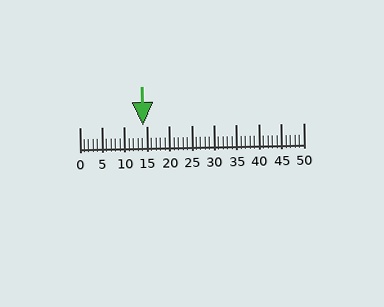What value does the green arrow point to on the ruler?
The green arrow points to approximately 14.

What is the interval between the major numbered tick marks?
The major tick marks are spaced 5 units apart.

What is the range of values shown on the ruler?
The ruler shows values from 0 to 50.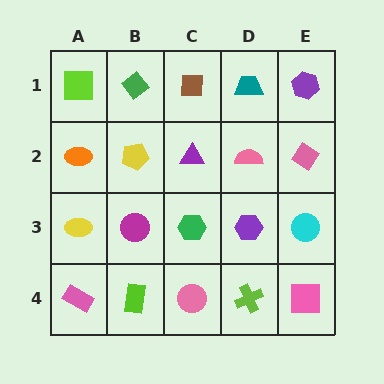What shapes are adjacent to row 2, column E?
A purple hexagon (row 1, column E), a cyan circle (row 3, column E), a pink semicircle (row 2, column D).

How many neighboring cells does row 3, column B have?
4.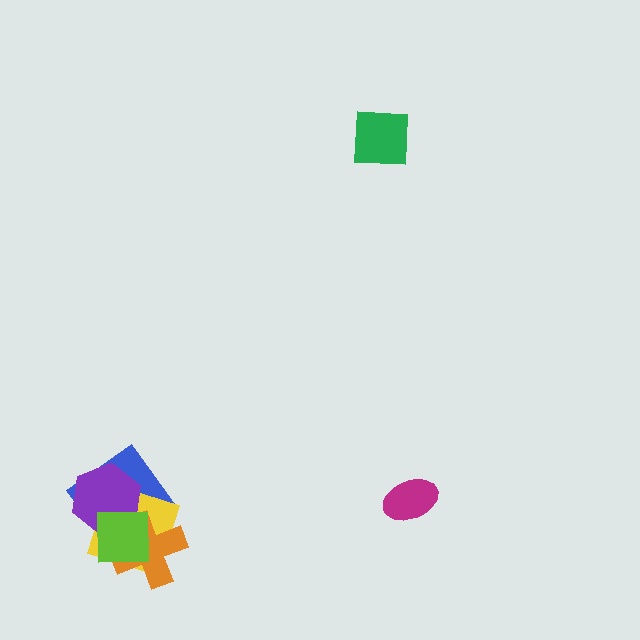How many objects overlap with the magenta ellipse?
0 objects overlap with the magenta ellipse.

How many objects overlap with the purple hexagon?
4 objects overlap with the purple hexagon.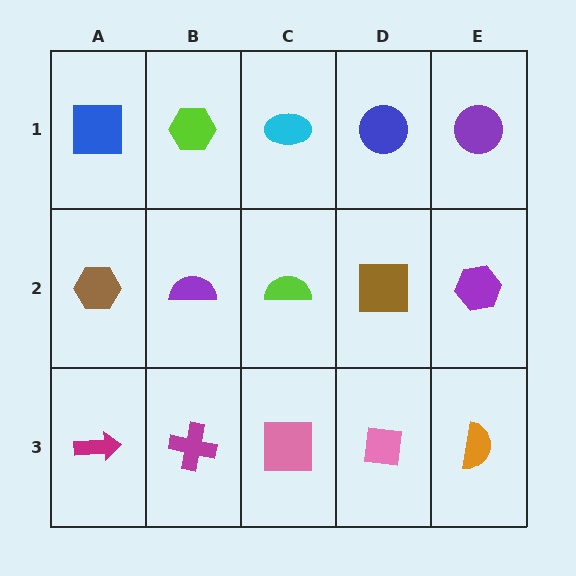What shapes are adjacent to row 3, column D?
A brown square (row 2, column D), a pink square (row 3, column C), an orange semicircle (row 3, column E).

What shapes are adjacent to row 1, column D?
A brown square (row 2, column D), a cyan ellipse (row 1, column C), a purple circle (row 1, column E).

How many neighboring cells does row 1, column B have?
3.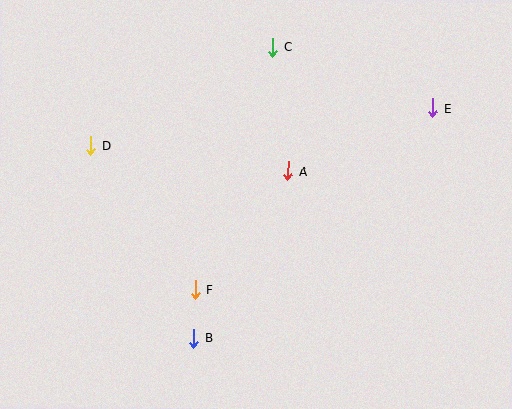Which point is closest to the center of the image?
Point A at (288, 171) is closest to the center.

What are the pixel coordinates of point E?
Point E is at (433, 108).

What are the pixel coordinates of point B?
Point B is at (194, 338).